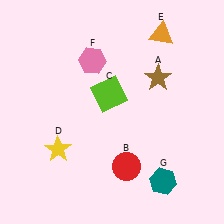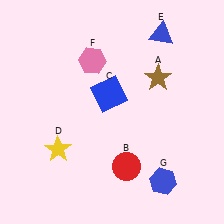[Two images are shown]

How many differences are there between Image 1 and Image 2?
There are 3 differences between the two images.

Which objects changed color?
C changed from lime to blue. E changed from orange to blue. G changed from teal to blue.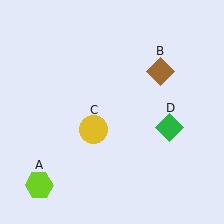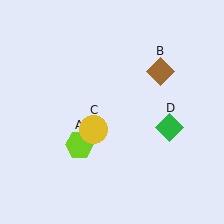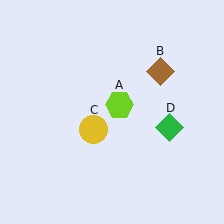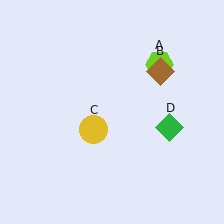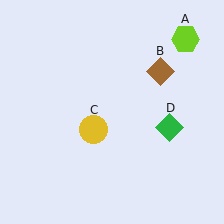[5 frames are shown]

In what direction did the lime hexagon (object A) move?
The lime hexagon (object A) moved up and to the right.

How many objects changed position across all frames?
1 object changed position: lime hexagon (object A).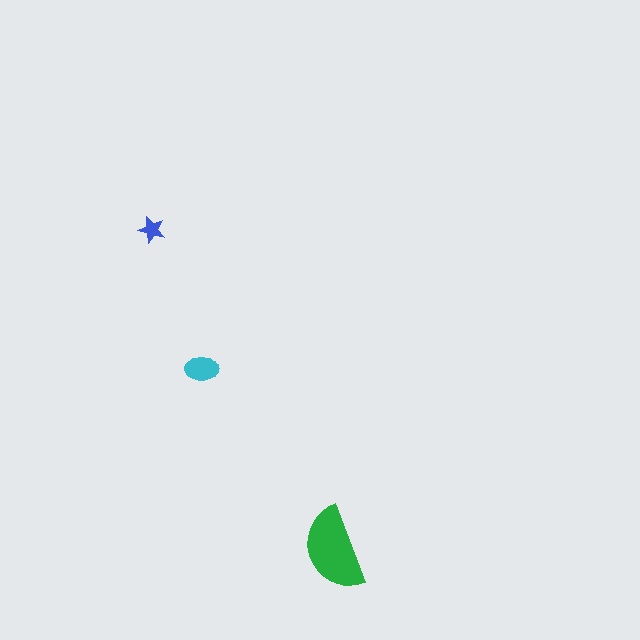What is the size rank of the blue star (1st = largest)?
3rd.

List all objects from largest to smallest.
The green semicircle, the cyan ellipse, the blue star.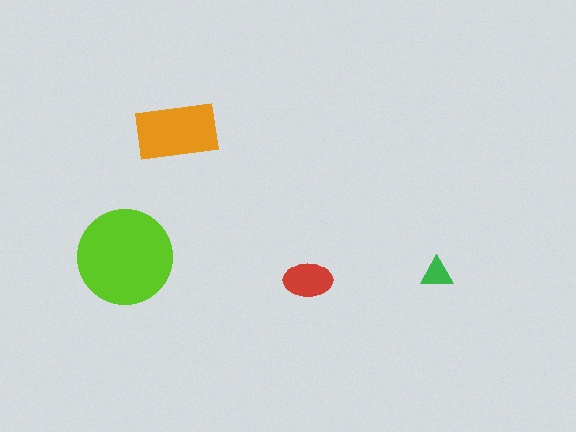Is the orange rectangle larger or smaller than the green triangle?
Larger.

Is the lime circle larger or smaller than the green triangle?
Larger.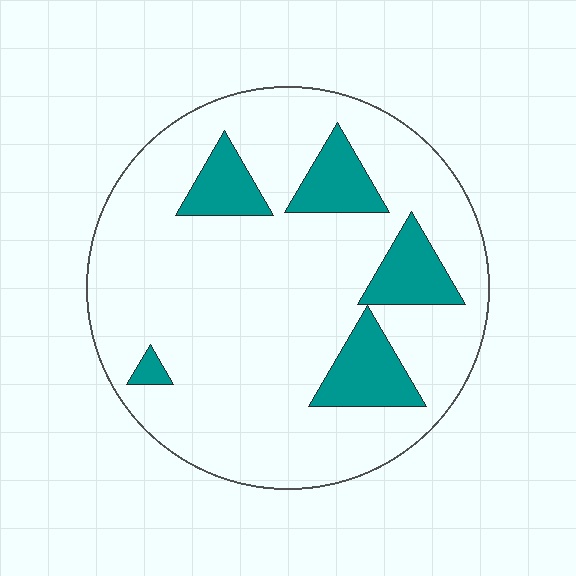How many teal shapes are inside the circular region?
5.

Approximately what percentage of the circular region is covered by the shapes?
Approximately 15%.